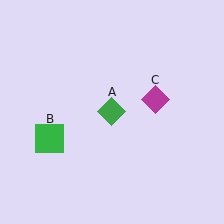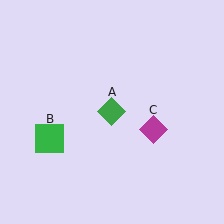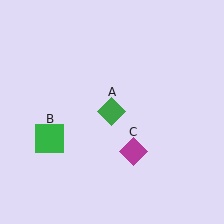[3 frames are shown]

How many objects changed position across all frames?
1 object changed position: magenta diamond (object C).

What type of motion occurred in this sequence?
The magenta diamond (object C) rotated clockwise around the center of the scene.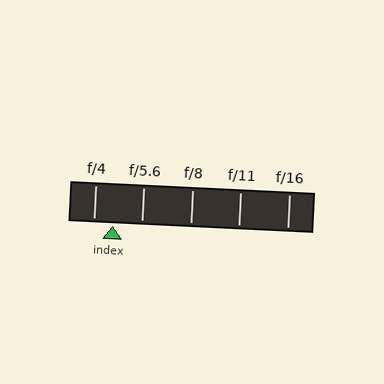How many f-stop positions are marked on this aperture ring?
There are 5 f-stop positions marked.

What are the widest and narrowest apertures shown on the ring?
The widest aperture shown is f/4 and the narrowest is f/16.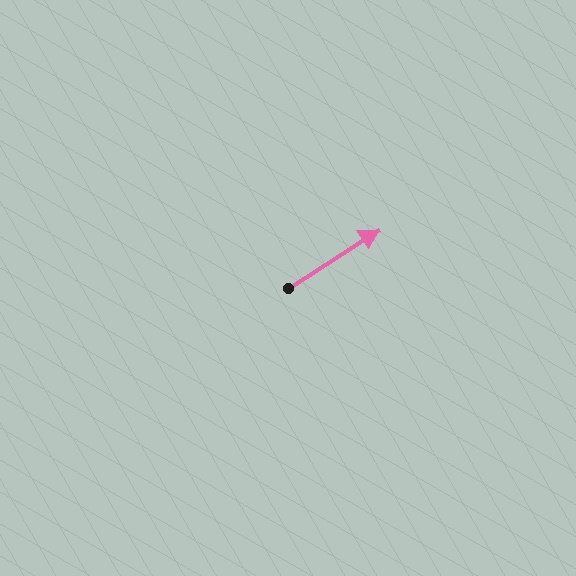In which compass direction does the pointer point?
Northeast.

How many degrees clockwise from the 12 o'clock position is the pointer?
Approximately 57 degrees.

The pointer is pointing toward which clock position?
Roughly 2 o'clock.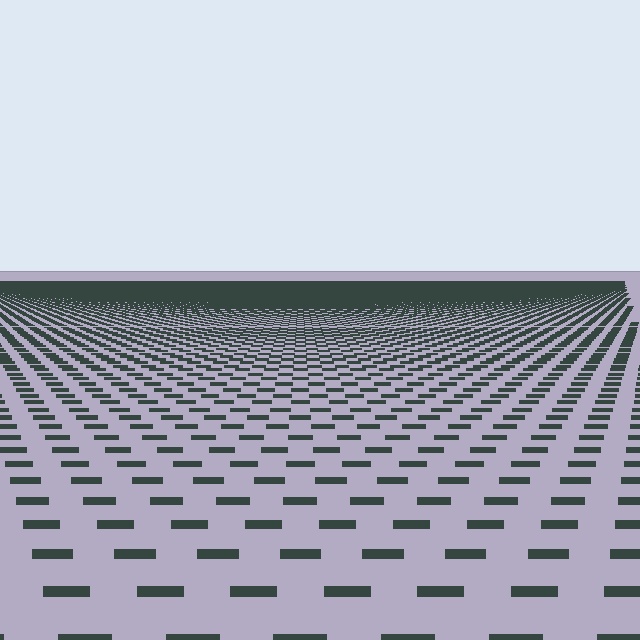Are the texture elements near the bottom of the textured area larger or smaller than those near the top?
Larger. Near the bottom, elements are closer to the viewer and appear at a bigger on-screen size.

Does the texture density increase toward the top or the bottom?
Density increases toward the top.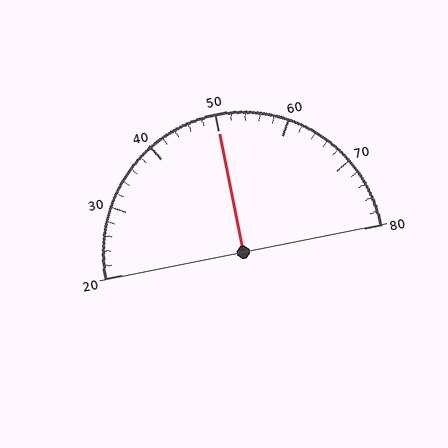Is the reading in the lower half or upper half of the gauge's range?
The reading is in the upper half of the range (20 to 80).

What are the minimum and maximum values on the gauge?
The gauge ranges from 20 to 80.